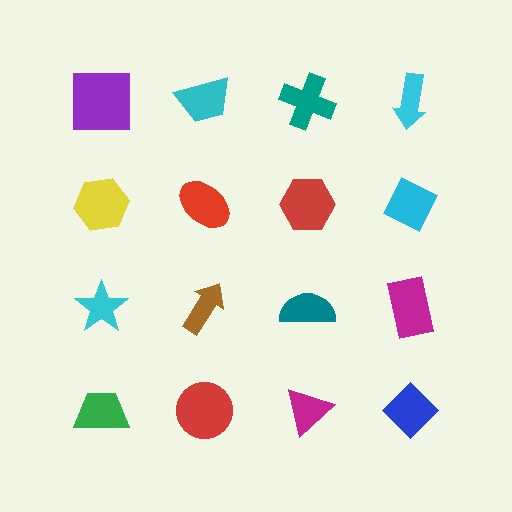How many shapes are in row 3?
4 shapes.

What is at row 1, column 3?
A teal cross.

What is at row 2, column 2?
A red ellipse.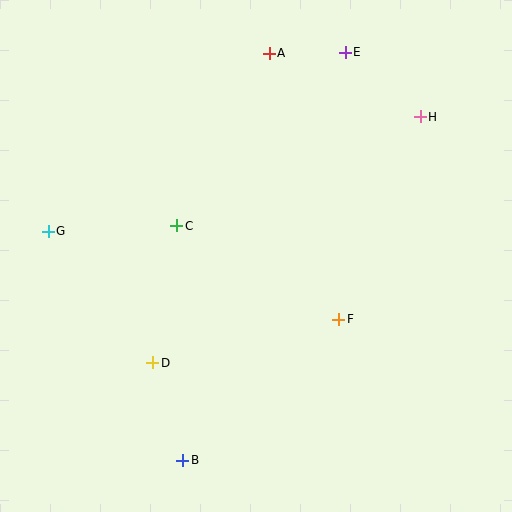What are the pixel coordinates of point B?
Point B is at (183, 460).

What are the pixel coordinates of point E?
Point E is at (345, 52).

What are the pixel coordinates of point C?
Point C is at (177, 226).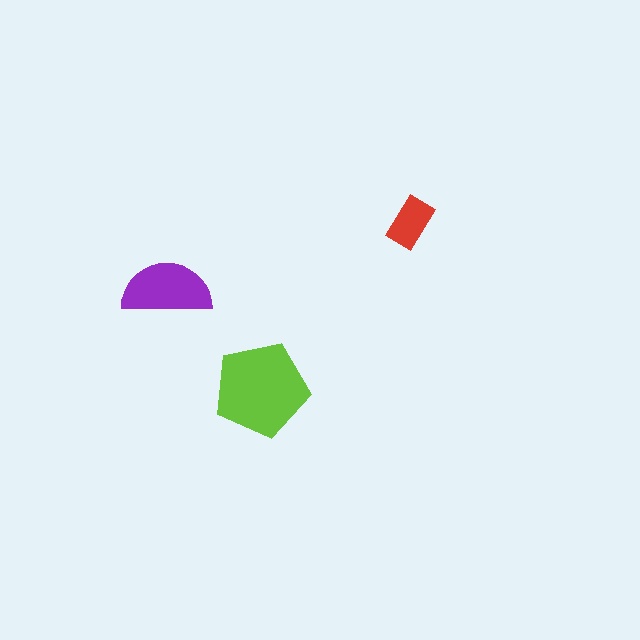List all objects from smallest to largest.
The red rectangle, the purple semicircle, the lime pentagon.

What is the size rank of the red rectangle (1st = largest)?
3rd.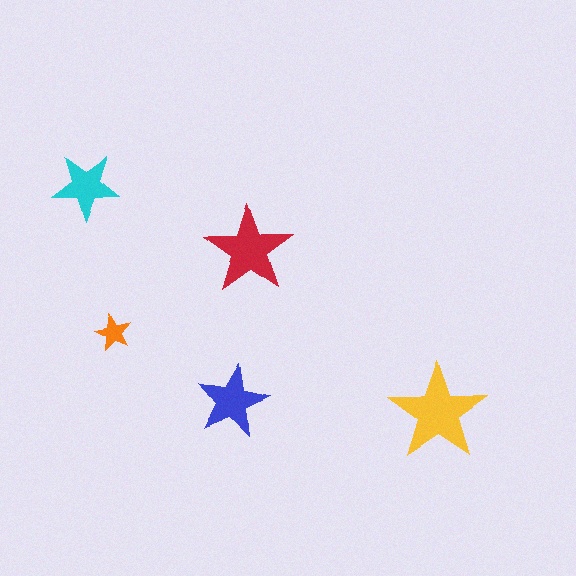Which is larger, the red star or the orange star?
The red one.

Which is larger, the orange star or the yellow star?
The yellow one.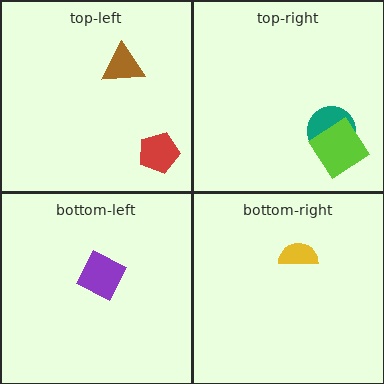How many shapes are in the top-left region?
2.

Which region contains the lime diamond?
The top-right region.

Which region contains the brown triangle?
The top-left region.